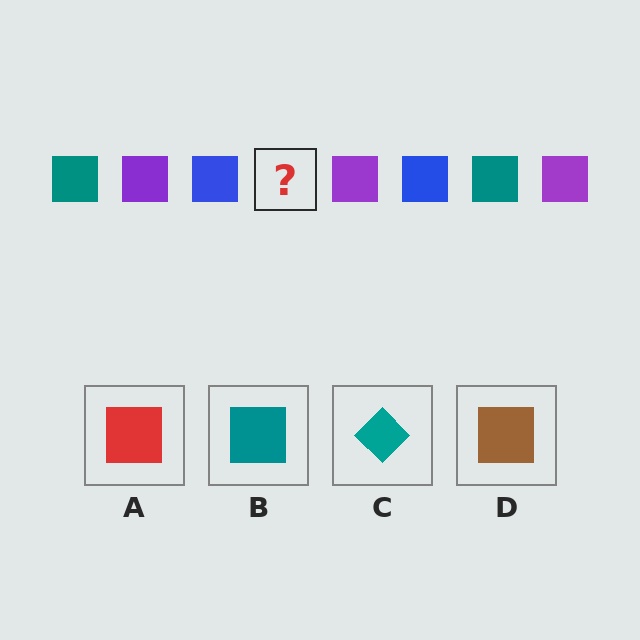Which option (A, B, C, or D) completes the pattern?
B.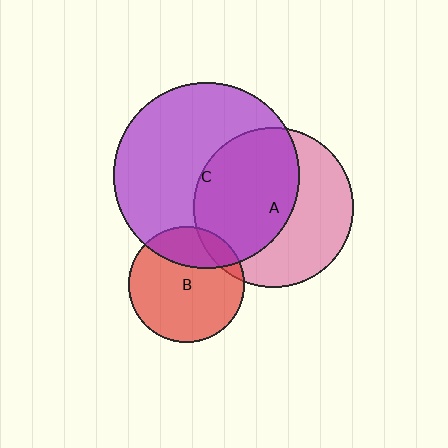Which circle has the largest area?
Circle C (purple).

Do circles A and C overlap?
Yes.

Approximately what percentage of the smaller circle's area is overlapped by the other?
Approximately 55%.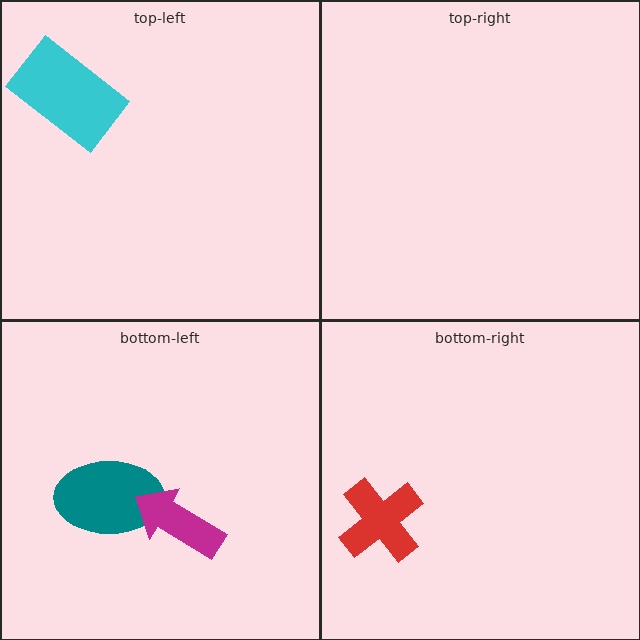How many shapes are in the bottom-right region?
1.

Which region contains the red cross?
The bottom-right region.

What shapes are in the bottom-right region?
The red cross.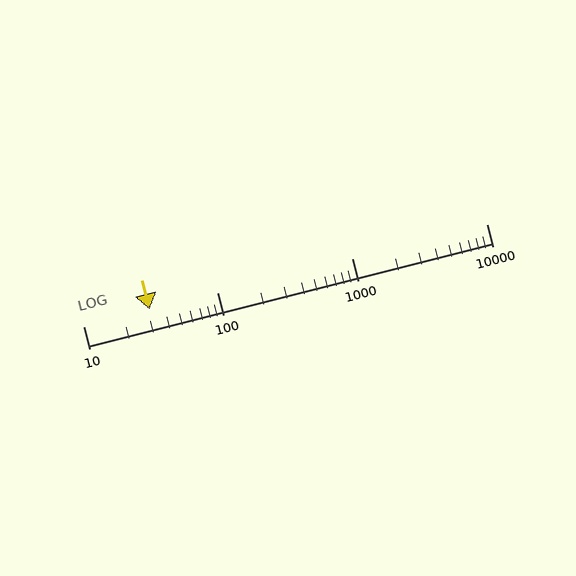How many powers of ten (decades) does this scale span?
The scale spans 3 decades, from 10 to 10000.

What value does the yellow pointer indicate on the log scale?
The pointer indicates approximately 31.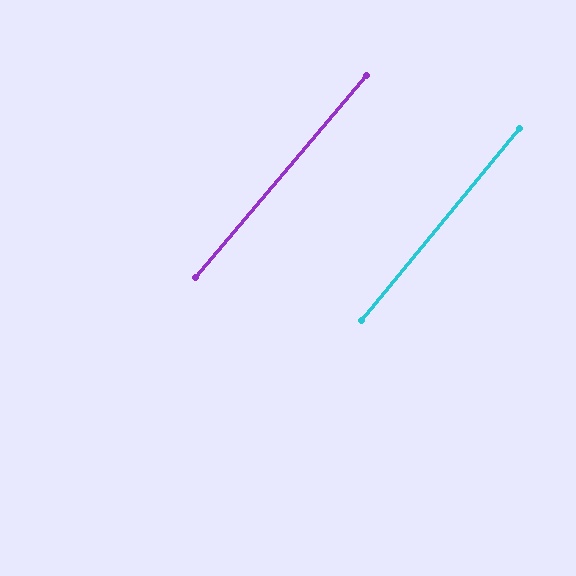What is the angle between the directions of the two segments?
Approximately 1 degree.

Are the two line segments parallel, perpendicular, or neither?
Parallel — their directions differ by only 1.0°.